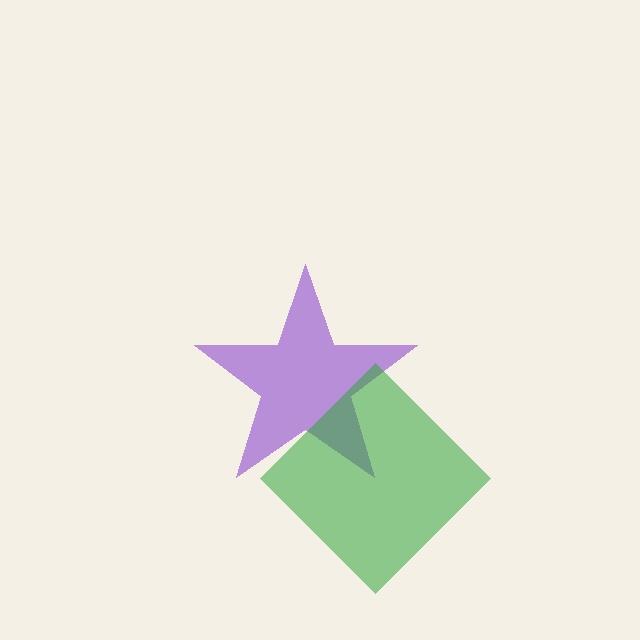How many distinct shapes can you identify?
There are 2 distinct shapes: a purple star, a green diamond.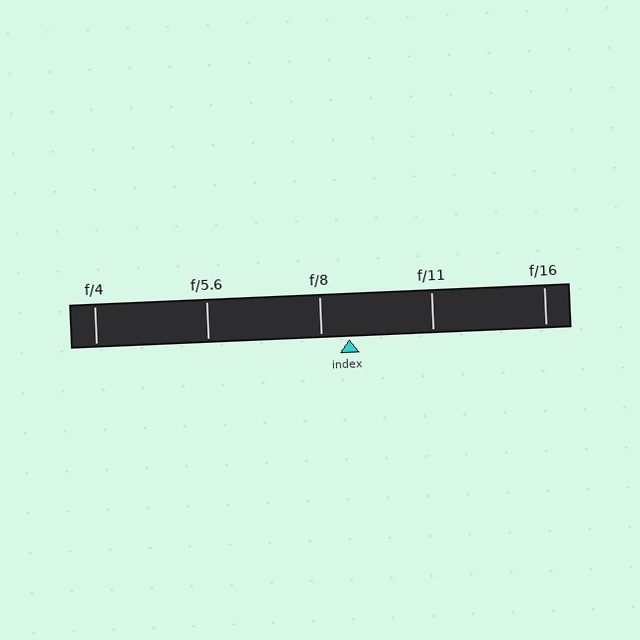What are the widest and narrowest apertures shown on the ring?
The widest aperture shown is f/4 and the narrowest is f/16.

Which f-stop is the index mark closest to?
The index mark is closest to f/8.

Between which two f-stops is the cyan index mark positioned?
The index mark is between f/8 and f/11.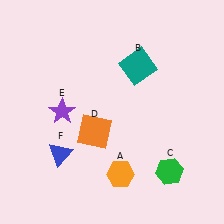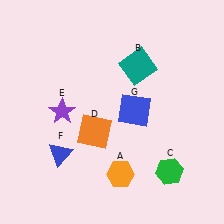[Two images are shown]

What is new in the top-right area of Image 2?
A blue square (G) was added in the top-right area of Image 2.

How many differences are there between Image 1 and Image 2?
There is 1 difference between the two images.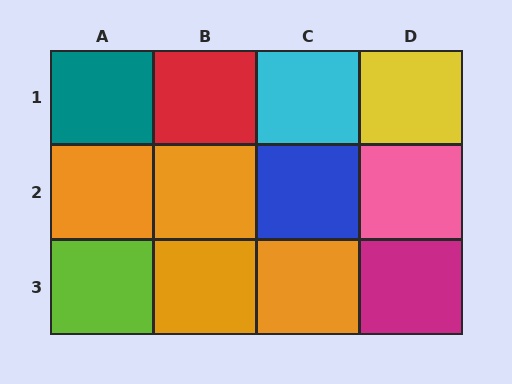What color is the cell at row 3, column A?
Lime.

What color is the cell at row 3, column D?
Magenta.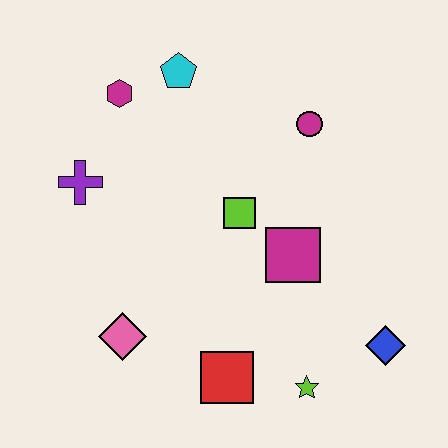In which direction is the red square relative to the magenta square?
The red square is below the magenta square.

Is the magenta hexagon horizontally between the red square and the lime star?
No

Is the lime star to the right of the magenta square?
Yes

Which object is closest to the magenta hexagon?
The cyan pentagon is closest to the magenta hexagon.